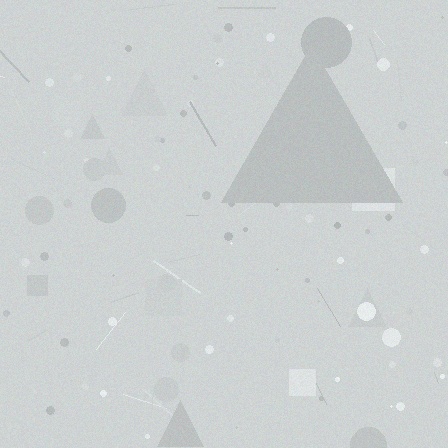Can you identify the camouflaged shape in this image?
The camouflaged shape is a triangle.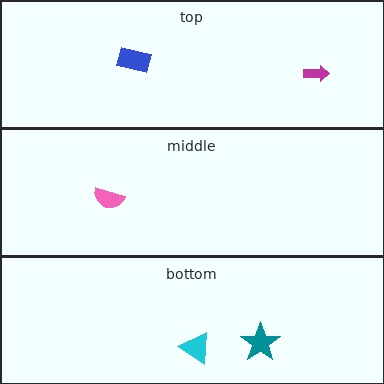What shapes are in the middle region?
The pink semicircle.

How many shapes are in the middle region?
1.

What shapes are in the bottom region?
The cyan triangle, the teal star.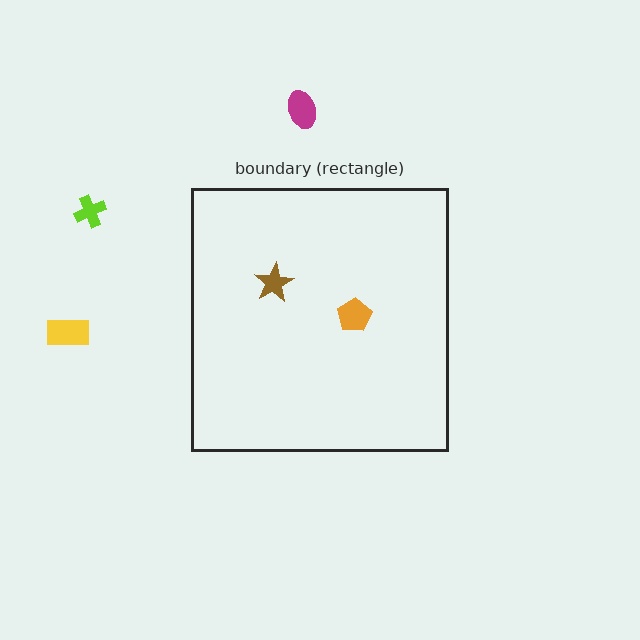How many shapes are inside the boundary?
2 inside, 3 outside.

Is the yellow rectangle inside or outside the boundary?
Outside.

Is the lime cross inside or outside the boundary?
Outside.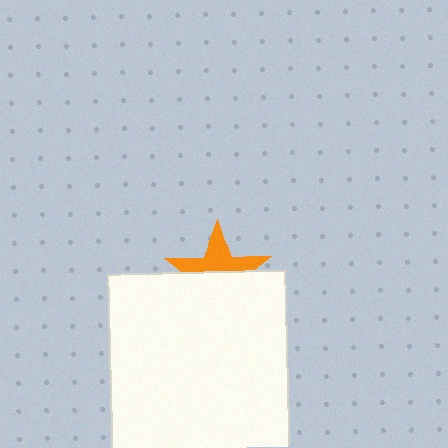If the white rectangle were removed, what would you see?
You would see the complete orange star.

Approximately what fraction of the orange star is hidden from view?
Roughly 53% of the orange star is hidden behind the white rectangle.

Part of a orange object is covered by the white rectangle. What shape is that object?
It is a star.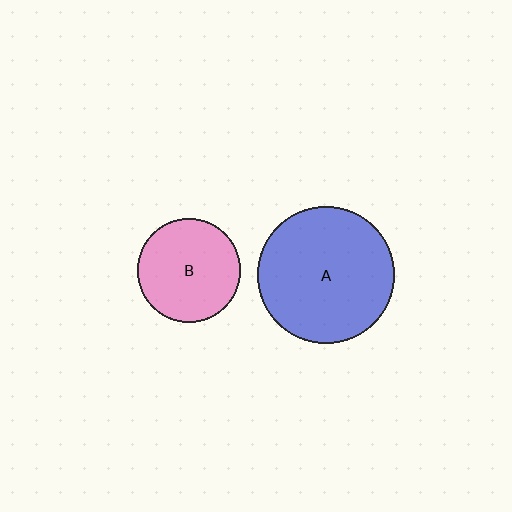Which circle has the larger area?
Circle A (blue).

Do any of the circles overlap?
No, none of the circles overlap.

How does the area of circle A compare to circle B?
Approximately 1.7 times.